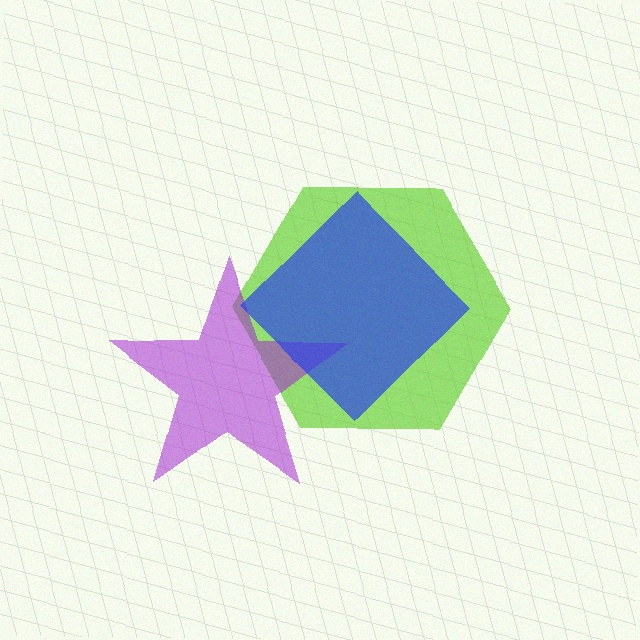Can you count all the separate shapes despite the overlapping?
Yes, there are 3 separate shapes.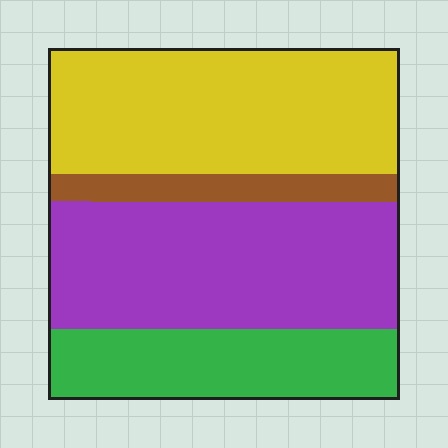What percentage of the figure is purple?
Purple takes up about three eighths (3/8) of the figure.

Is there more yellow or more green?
Yellow.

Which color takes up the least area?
Brown, at roughly 10%.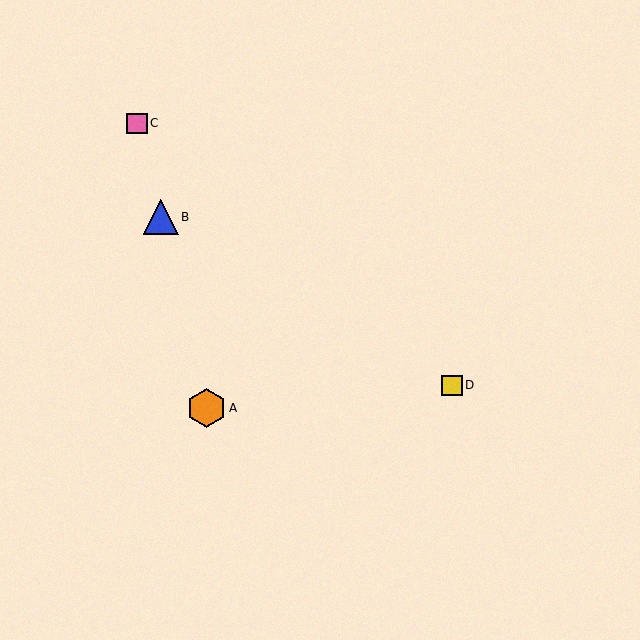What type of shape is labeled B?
Shape B is a blue triangle.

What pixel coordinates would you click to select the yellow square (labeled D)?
Click at (452, 385) to select the yellow square D.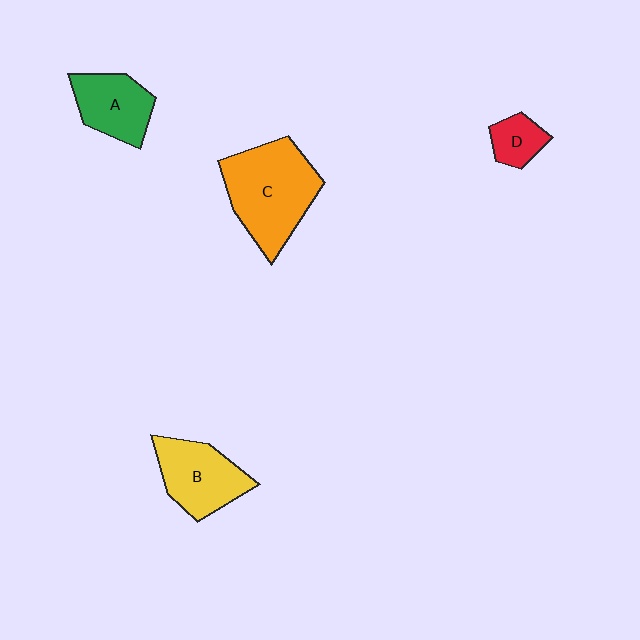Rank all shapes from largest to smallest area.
From largest to smallest: C (orange), B (yellow), A (green), D (red).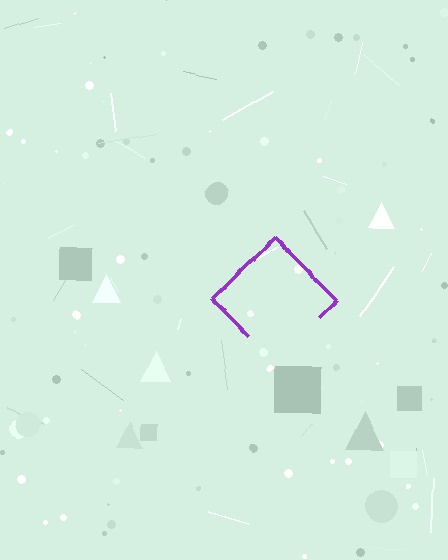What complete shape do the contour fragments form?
The contour fragments form a diamond.